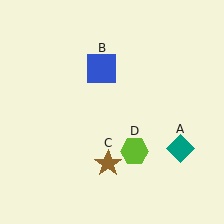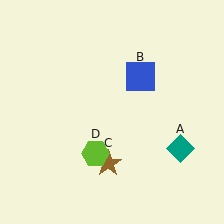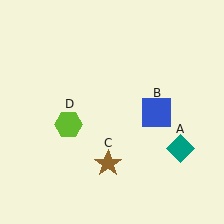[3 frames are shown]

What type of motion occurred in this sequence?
The blue square (object B), lime hexagon (object D) rotated clockwise around the center of the scene.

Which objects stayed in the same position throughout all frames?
Teal diamond (object A) and brown star (object C) remained stationary.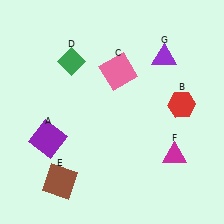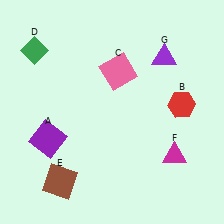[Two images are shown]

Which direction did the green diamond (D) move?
The green diamond (D) moved left.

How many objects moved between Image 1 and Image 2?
1 object moved between the two images.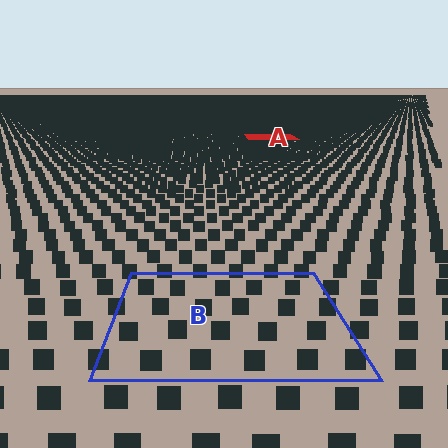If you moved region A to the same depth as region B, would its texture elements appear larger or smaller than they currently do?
They would appear larger. At a closer depth, the same texture elements are projected at a bigger on-screen size.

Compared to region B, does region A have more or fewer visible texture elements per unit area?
Region A has more texture elements per unit area — they are packed more densely because it is farther away.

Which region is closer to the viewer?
Region B is closer. The texture elements there are larger and more spread out.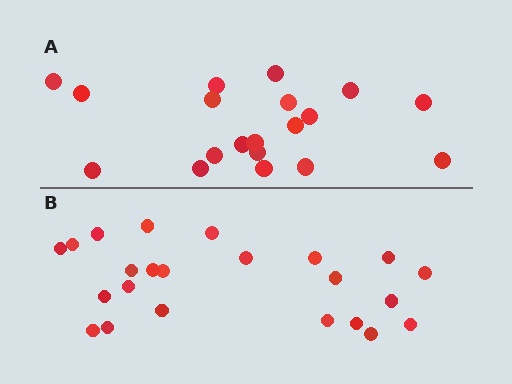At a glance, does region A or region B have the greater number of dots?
Region B (the bottom region) has more dots.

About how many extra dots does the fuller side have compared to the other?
Region B has about 4 more dots than region A.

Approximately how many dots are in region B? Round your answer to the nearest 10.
About 20 dots. (The exact count is 23, which rounds to 20.)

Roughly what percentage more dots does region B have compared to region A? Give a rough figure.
About 20% more.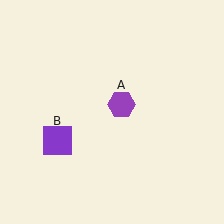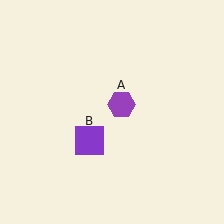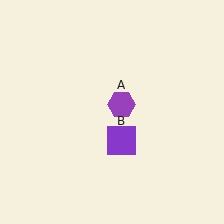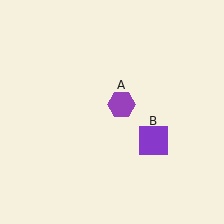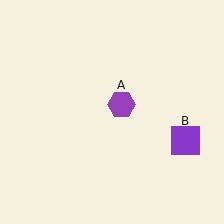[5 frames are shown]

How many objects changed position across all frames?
1 object changed position: purple square (object B).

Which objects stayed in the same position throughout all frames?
Purple hexagon (object A) remained stationary.